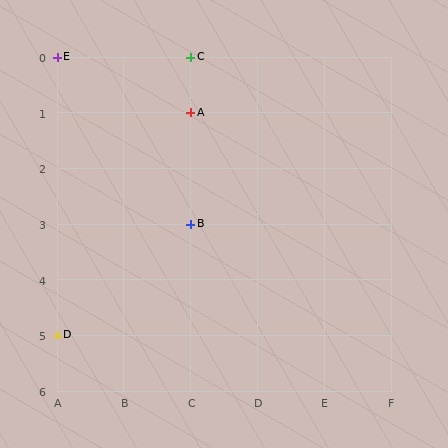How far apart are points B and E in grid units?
Points B and E are 2 columns and 3 rows apart (about 3.6 grid units diagonally).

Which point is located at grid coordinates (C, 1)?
Point A is at (C, 1).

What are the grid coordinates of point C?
Point C is at grid coordinates (C, 0).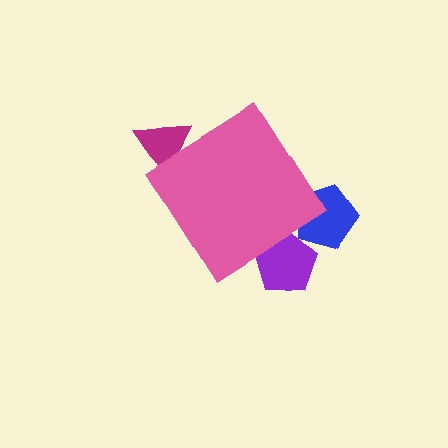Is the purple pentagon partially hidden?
Yes, the purple pentagon is partially hidden behind the pink diamond.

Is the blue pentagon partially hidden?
Yes, the blue pentagon is partially hidden behind the pink diamond.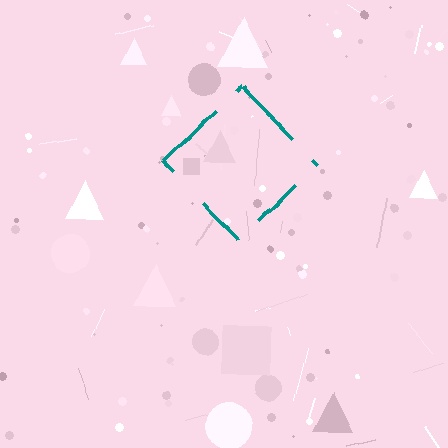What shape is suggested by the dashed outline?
The dashed outline suggests a diamond.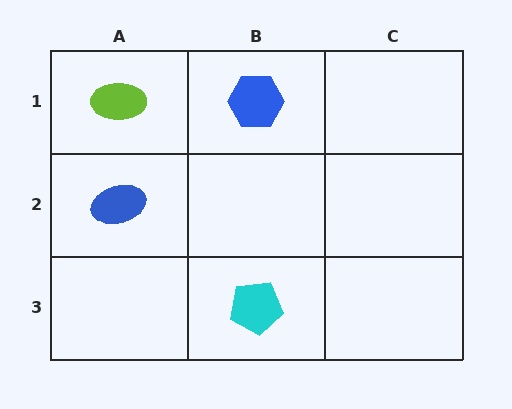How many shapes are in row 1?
2 shapes.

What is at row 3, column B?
A cyan pentagon.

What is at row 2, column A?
A blue ellipse.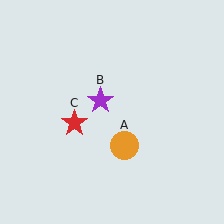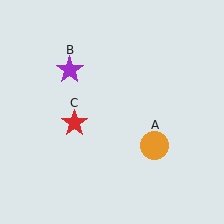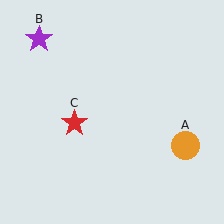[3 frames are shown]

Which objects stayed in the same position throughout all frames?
Red star (object C) remained stationary.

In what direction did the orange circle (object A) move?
The orange circle (object A) moved right.